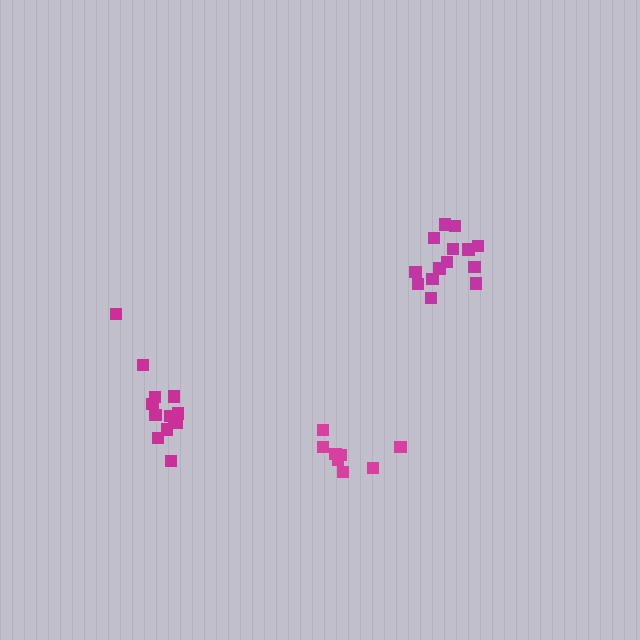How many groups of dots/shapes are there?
There are 3 groups.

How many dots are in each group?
Group 1: 8 dots, Group 2: 14 dots, Group 3: 13 dots (35 total).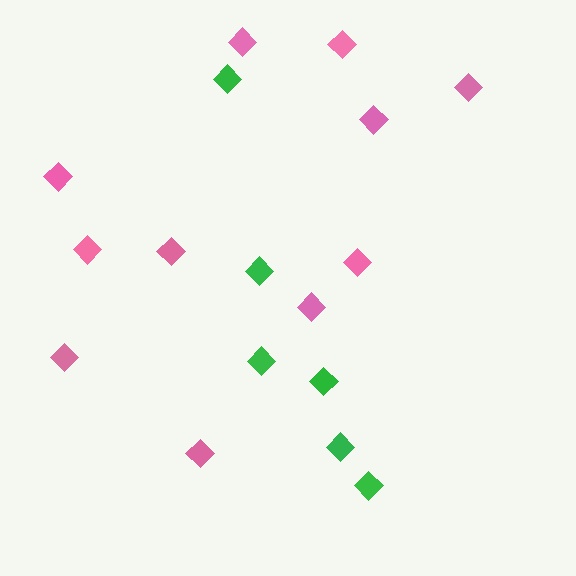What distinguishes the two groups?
There are 2 groups: one group of green diamonds (6) and one group of pink diamonds (11).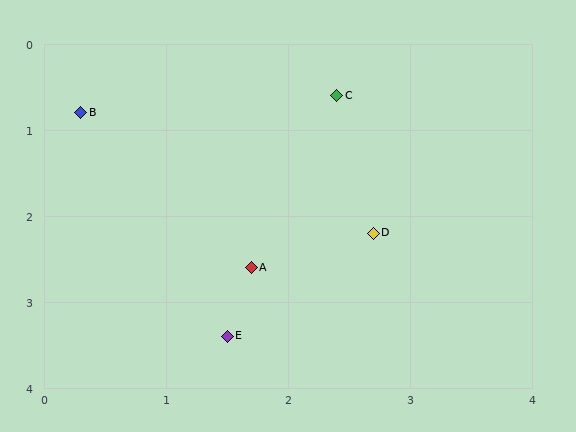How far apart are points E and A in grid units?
Points E and A are about 0.8 grid units apart.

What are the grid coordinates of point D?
Point D is at approximately (2.7, 2.2).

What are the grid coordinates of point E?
Point E is at approximately (1.5, 3.4).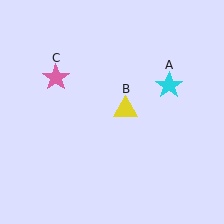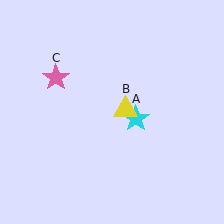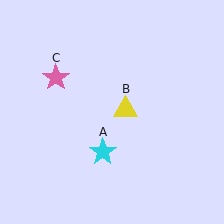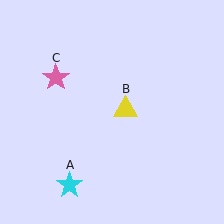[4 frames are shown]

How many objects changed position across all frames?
1 object changed position: cyan star (object A).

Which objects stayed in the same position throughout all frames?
Yellow triangle (object B) and pink star (object C) remained stationary.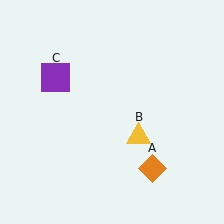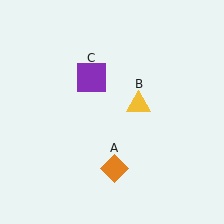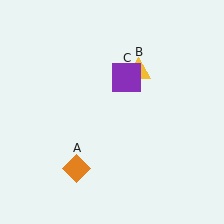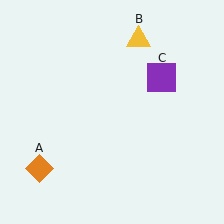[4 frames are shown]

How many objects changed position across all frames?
3 objects changed position: orange diamond (object A), yellow triangle (object B), purple square (object C).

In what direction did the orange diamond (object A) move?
The orange diamond (object A) moved left.